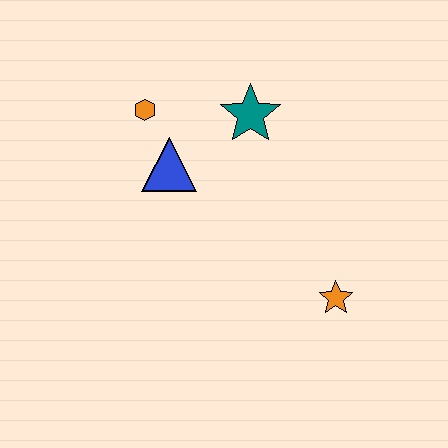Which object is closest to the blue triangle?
The orange hexagon is closest to the blue triangle.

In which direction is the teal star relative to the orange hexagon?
The teal star is to the right of the orange hexagon.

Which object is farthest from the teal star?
The orange star is farthest from the teal star.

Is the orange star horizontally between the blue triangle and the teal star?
No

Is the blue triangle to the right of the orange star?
No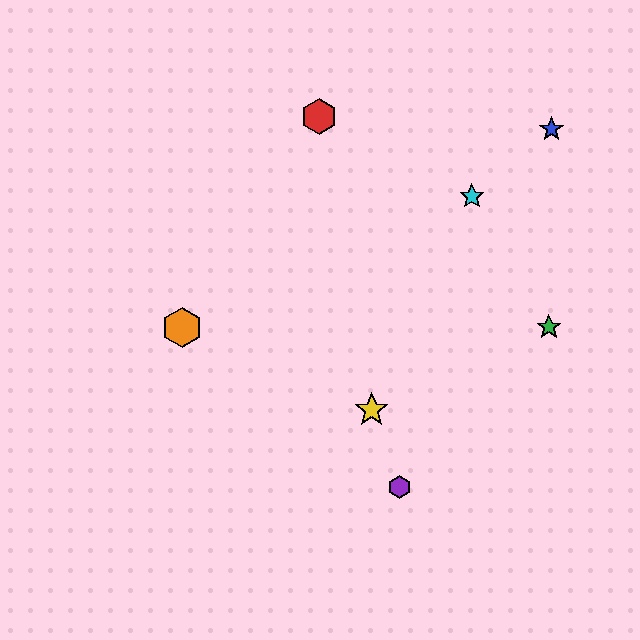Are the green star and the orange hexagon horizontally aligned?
Yes, both are at y≈327.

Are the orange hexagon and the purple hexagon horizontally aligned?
No, the orange hexagon is at y≈327 and the purple hexagon is at y≈487.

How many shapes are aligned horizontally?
2 shapes (the green star, the orange hexagon) are aligned horizontally.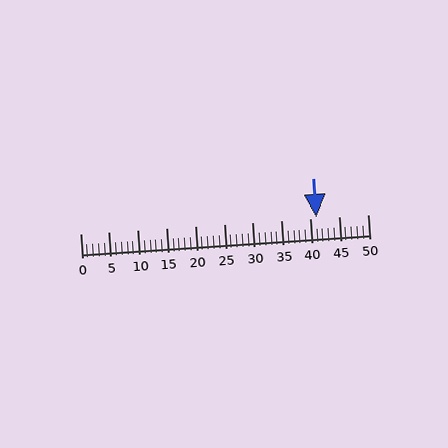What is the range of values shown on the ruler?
The ruler shows values from 0 to 50.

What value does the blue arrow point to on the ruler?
The blue arrow points to approximately 41.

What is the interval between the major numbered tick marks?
The major tick marks are spaced 5 units apart.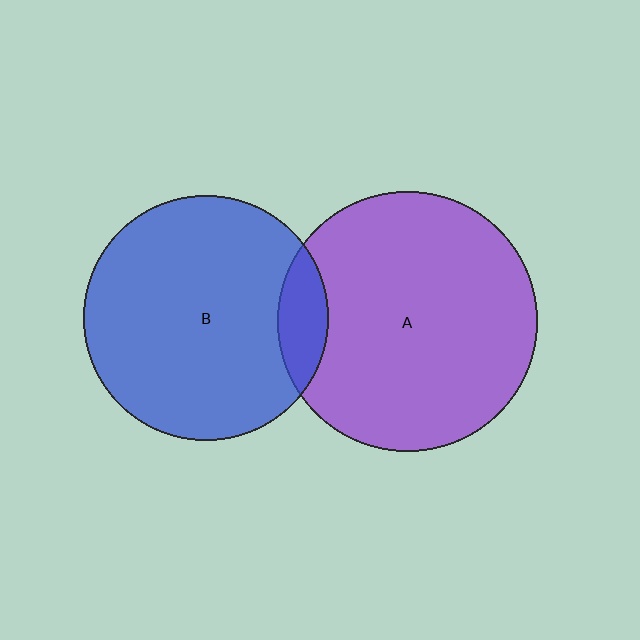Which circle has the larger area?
Circle A (purple).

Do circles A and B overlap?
Yes.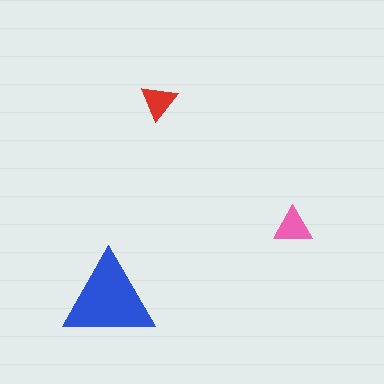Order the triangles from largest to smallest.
the blue one, the pink one, the red one.